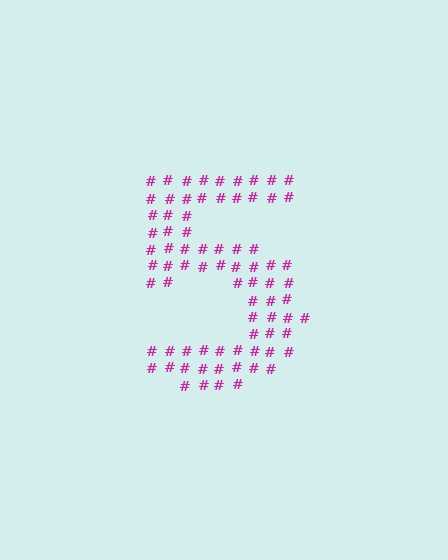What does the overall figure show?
The overall figure shows the digit 5.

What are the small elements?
The small elements are hash symbols.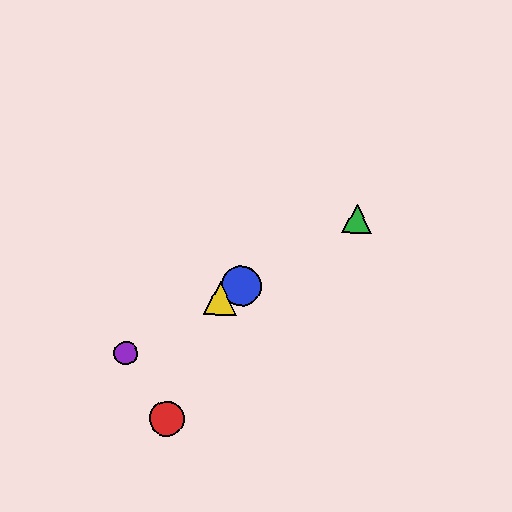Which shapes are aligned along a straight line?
The blue circle, the green triangle, the yellow triangle, the purple circle are aligned along a straight line.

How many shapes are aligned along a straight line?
4 shapes (the blue circle, the green triangle, the yellow triangle, the purple circle) are aligned along a straight line.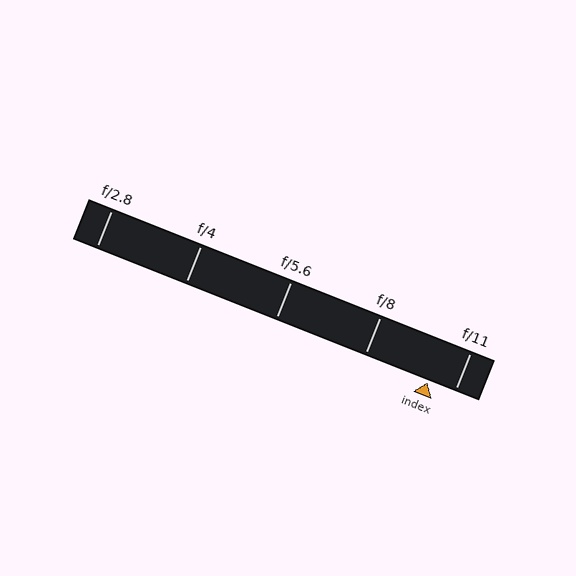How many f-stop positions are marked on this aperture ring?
There are 5 f-stop positions marked.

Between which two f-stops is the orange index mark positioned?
The index mark is between f/8 and f/11.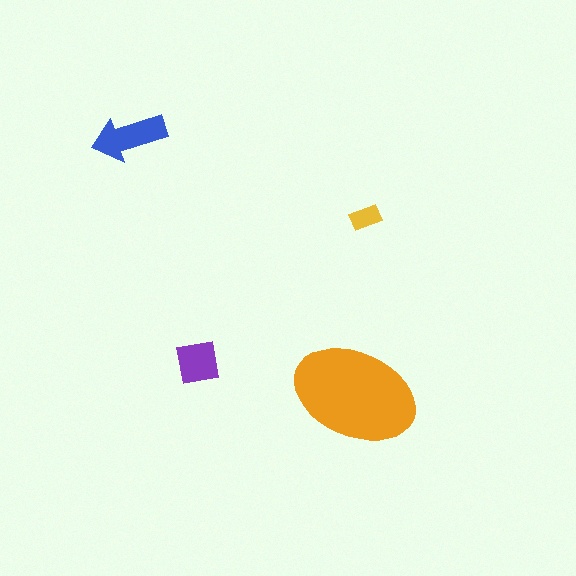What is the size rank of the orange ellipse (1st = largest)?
1st.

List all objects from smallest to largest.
The yellow rectangle, the purple square, the blue arrow, the orange ellipse.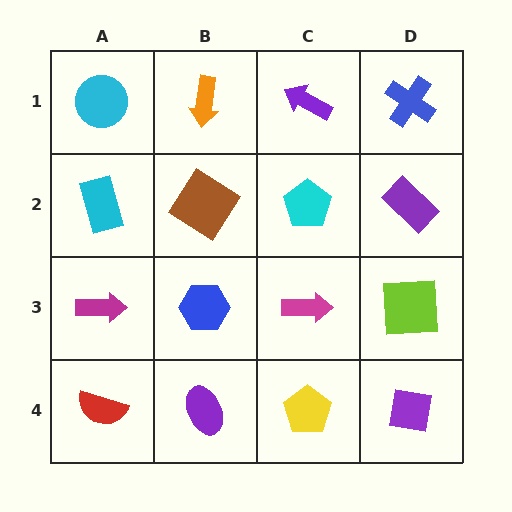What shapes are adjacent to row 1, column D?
A purple rectangle (row 2, column D), a purple arrow (row 1, column C).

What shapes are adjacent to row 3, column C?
A cyan pentagon (row 2, column C), a yellow pentagon (row 4, column C), a blue hexagon (row 3, column B), a lime square (row 3, column D).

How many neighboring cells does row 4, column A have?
2.